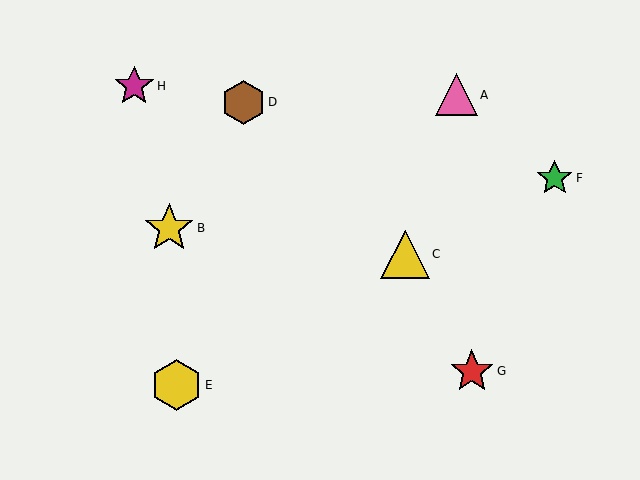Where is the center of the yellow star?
The center of the yellow star is at (169, 228).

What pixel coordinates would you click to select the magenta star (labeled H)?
Click at (134, 86) to select the magenta star H.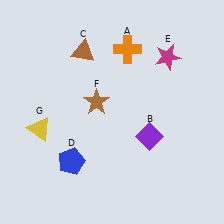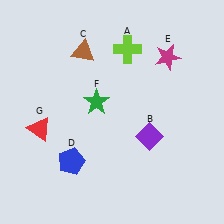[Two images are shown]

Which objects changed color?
A changed from orange to lime. F changed from brown to green. G changed from yellow to red.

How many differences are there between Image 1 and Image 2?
There are 3 differences between the two images.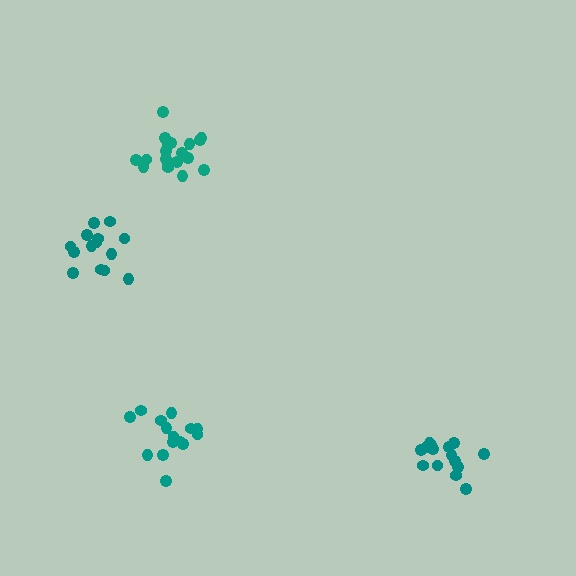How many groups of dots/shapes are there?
There are 4 groups.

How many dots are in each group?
Group 1: 15 dots, Group 2: 14 dots, Group 3: 15 dots, Group 4: 19 dots (63 total).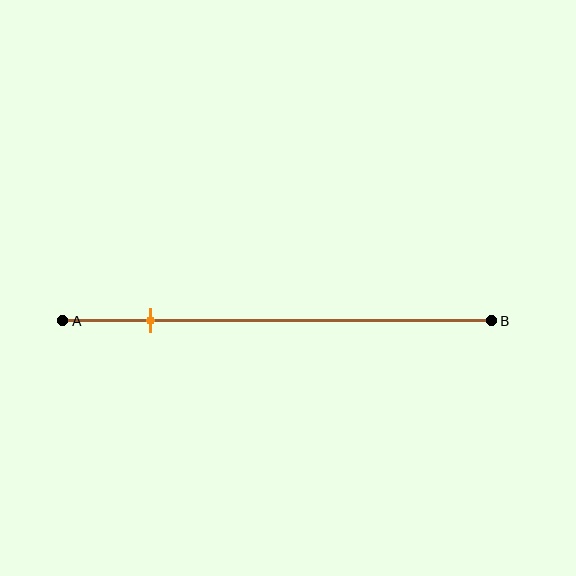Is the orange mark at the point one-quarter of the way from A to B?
No, the mark is at about 20% from A, not at the 25% one-quarter point.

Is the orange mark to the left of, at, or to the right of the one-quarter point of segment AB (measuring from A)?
The orange mark is to the left of the one-quarter point of segment AB.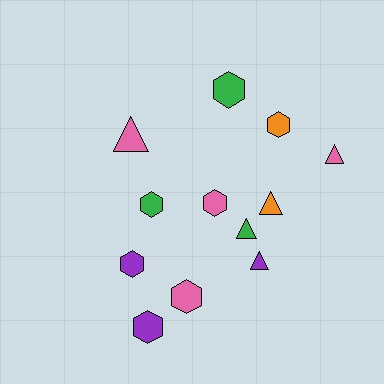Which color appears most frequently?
Pink, with 4 objects.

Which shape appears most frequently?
Hexagon, with 7 objects.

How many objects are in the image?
There are 12 objects.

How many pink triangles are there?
There are 2 pink triangles.